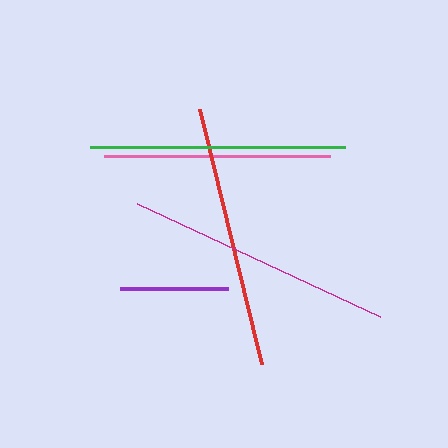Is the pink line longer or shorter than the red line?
The red line is longer than the pink line.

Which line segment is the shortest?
The purple line is the shortest at approximately 107 pixels.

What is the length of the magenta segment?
The magenta segment is approximately 269 pixels long.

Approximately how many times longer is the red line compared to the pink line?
The red line is approximately 1.2 times the length of the pink line.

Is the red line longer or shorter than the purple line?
The red line is longer than the purple line.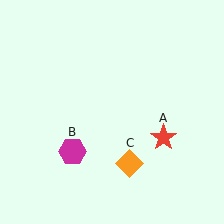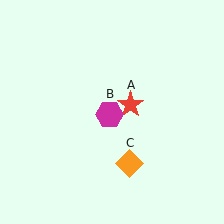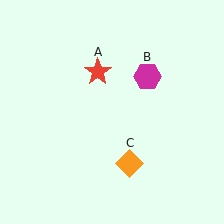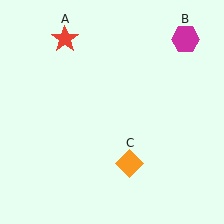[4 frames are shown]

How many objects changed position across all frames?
2 objects changed position: red star (object A), magenta hexagon (object B).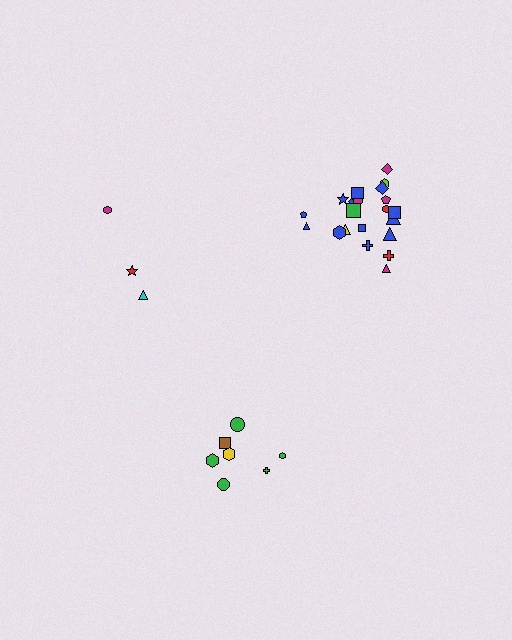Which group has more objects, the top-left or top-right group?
The top-right group.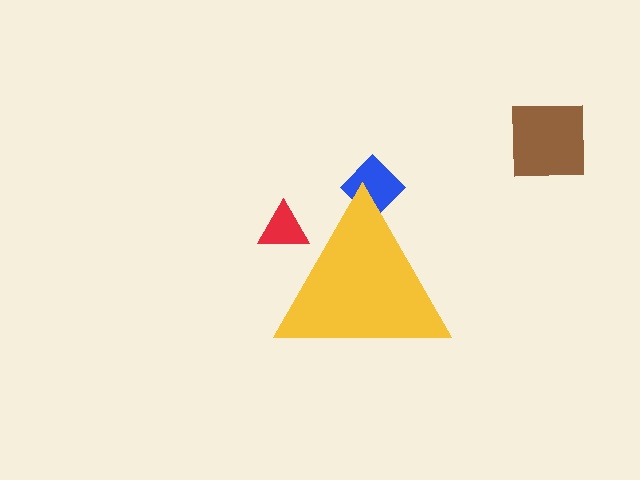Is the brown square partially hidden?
No, the brown square is fully visible.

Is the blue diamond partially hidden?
Yes, the blue diamond is partially hidden behind the yellow triangle.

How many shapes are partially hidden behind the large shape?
2 shapes are partially hidden.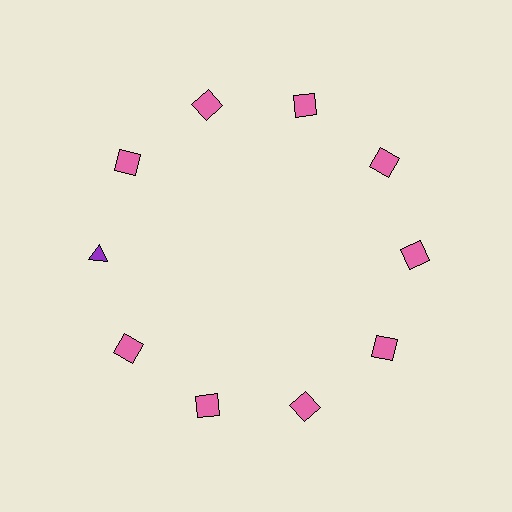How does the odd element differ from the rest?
It differs in both color (purple instead of pink) and shape (triangle instead of square).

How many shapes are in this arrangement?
There are 10 shapes arranged in a ring pattern.